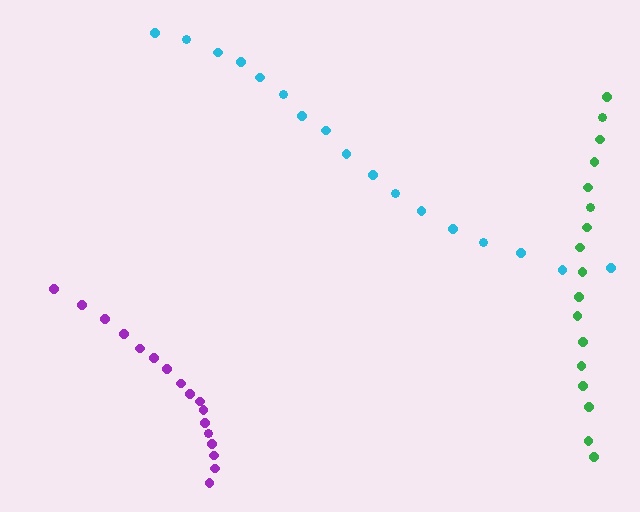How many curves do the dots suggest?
There are 3 distinct paths.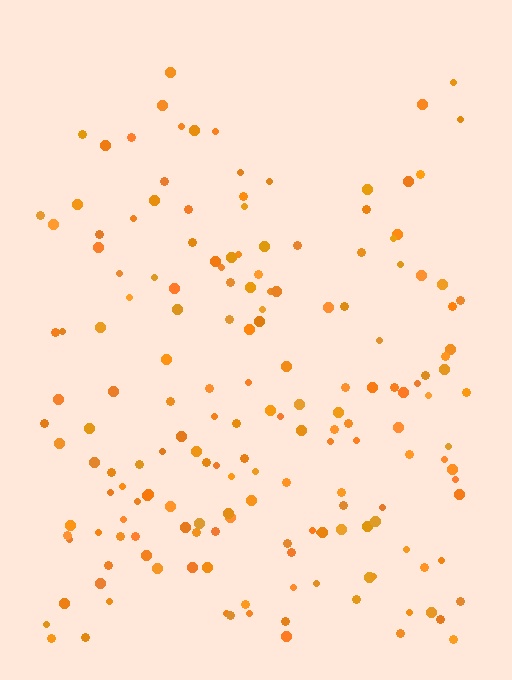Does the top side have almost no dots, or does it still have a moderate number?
Still a moderate number, just noticeably fewer than the bottom.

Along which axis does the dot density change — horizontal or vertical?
Vertical.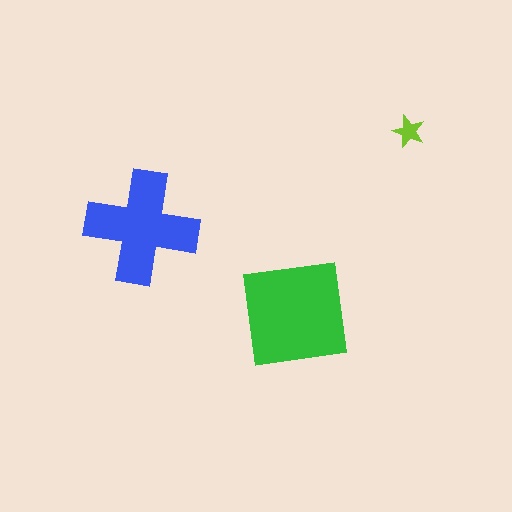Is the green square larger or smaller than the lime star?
Larger.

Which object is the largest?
The green square.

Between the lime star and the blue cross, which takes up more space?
The blue cross.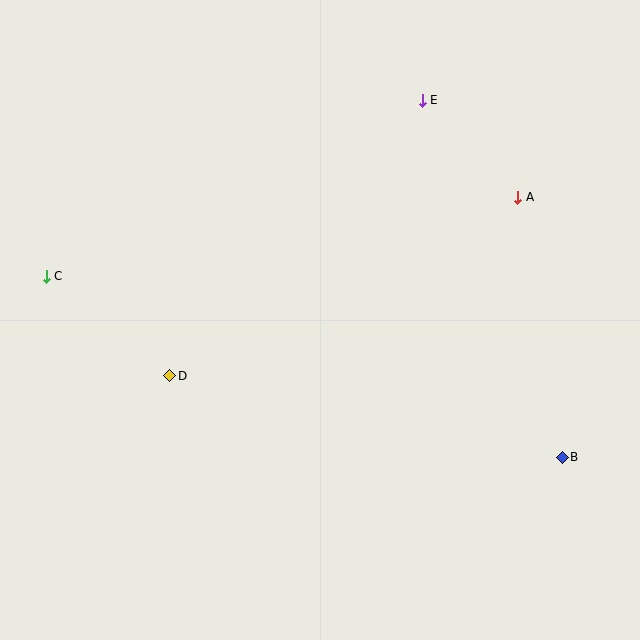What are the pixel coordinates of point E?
Point E is at (422, 100).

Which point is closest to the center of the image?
Point D at (170, 376) is closest to the center.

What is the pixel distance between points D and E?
The distance between D and E is 374 pixels.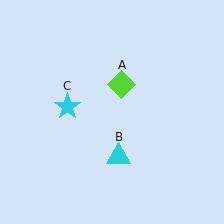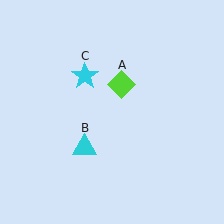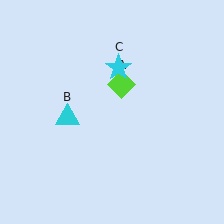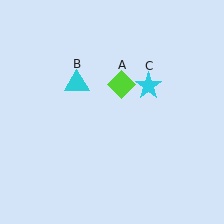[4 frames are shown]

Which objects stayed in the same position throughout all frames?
Lime diamond (object A) remained stationary.